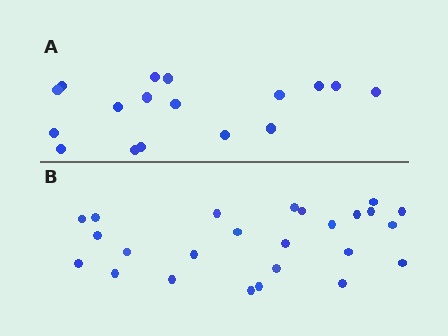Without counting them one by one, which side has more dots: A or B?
Region B (the bottom region) has more dots.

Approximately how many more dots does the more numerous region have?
Region B has roughly 8 or so more dots than region A.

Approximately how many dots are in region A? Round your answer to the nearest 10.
About 20 dots. (The exact count is 17, which rounds to 20.)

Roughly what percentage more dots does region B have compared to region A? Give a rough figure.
About 45% more.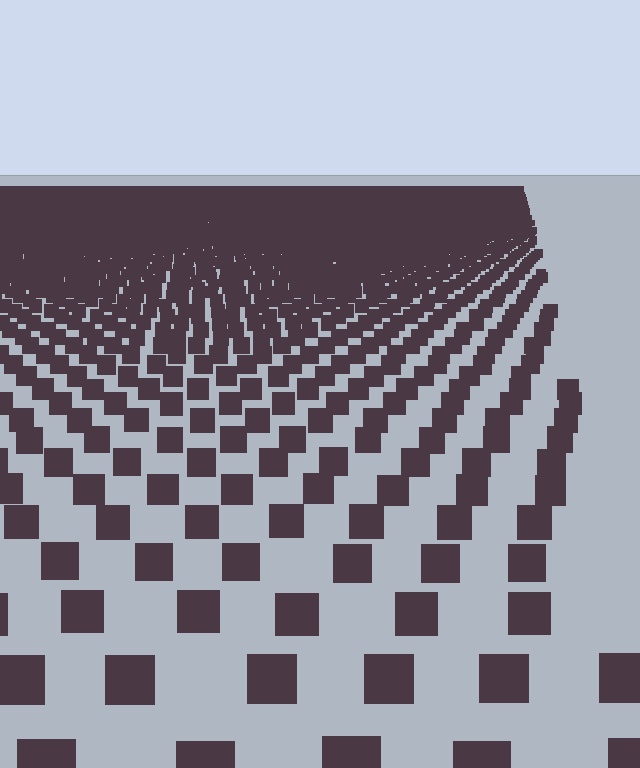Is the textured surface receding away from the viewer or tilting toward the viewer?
The surface is receding away from the viewer. Texture elements get smaller and denser toward the top.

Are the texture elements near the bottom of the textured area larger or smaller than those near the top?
Larger. Near the bottom, elements are closer to the viewer and appear at a bigger on-screen size.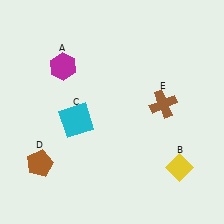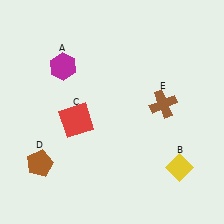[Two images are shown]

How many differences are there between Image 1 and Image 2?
There is 1 difference between the two images.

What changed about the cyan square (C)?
In Image 1, C is cyan. In Image 2, it changed to red.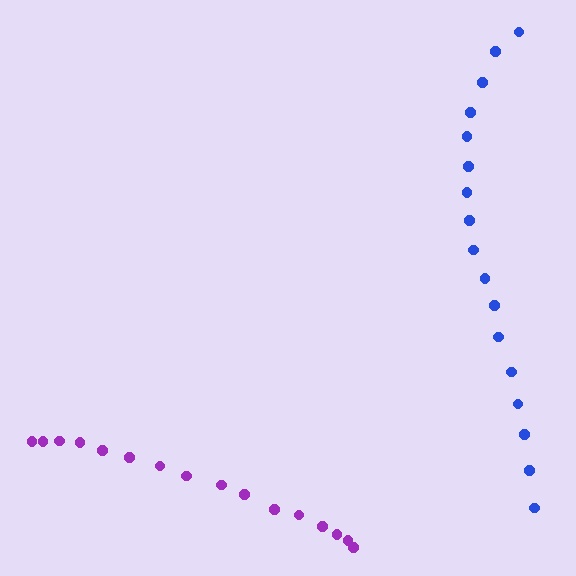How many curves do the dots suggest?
There are 2 distinct paths.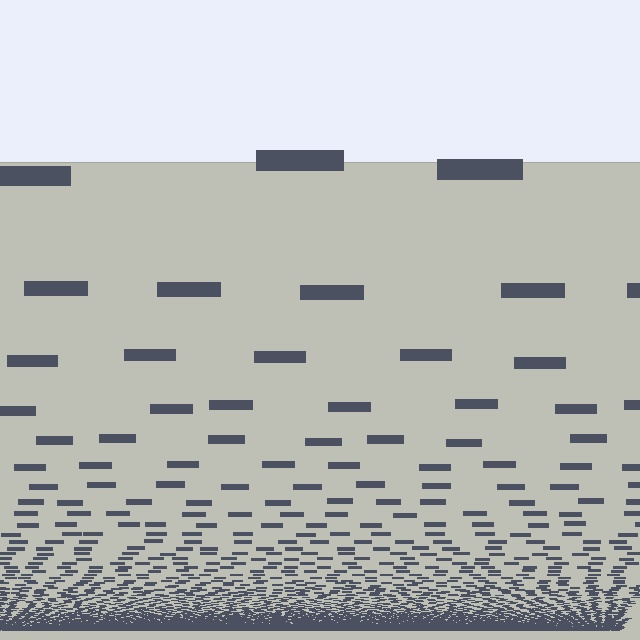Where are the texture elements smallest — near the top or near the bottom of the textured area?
Near the bottom.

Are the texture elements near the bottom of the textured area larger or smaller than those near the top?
Smaller. The gradient is inverted — elements near the bottom are smaller and denser.